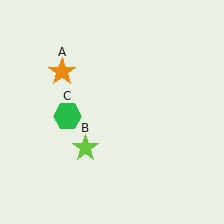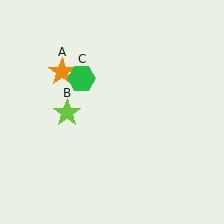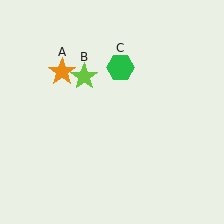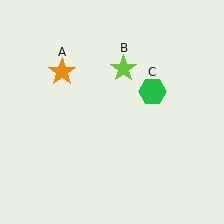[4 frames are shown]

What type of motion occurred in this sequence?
The lime star (object B), green hexagon (object C) rotated clockwise around the center of the scene.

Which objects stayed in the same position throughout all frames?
Orange star (object A) remained stationary.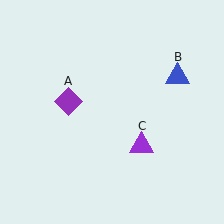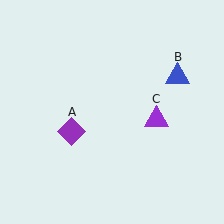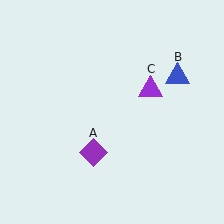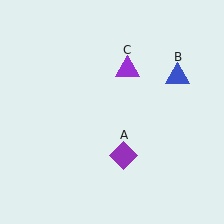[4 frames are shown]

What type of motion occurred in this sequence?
The purple diamond (object A), purple triangle (object C) rotated counterclockwise around the center of the scene.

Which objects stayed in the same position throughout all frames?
Blue triangle (object B) remained stationary.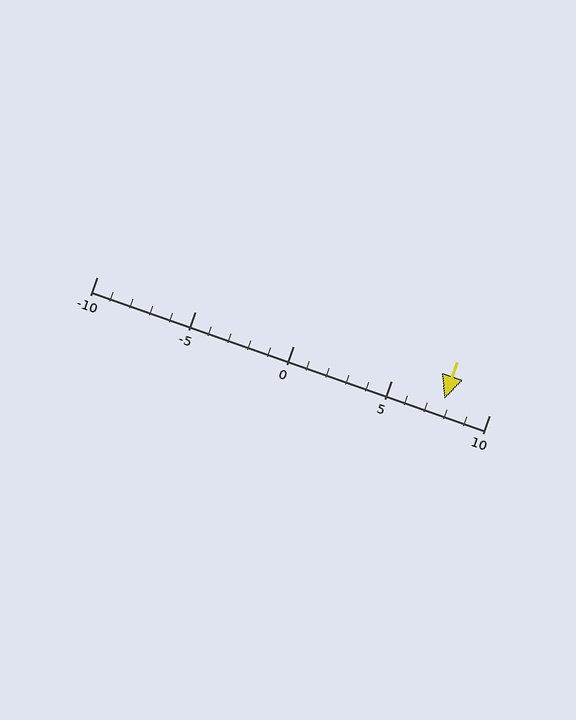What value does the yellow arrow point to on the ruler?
The yellow arrow points to approximately 8.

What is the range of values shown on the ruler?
The ruler shows values from -10 to 10.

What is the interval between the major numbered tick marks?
The major tick marks are spaced 5 units apart.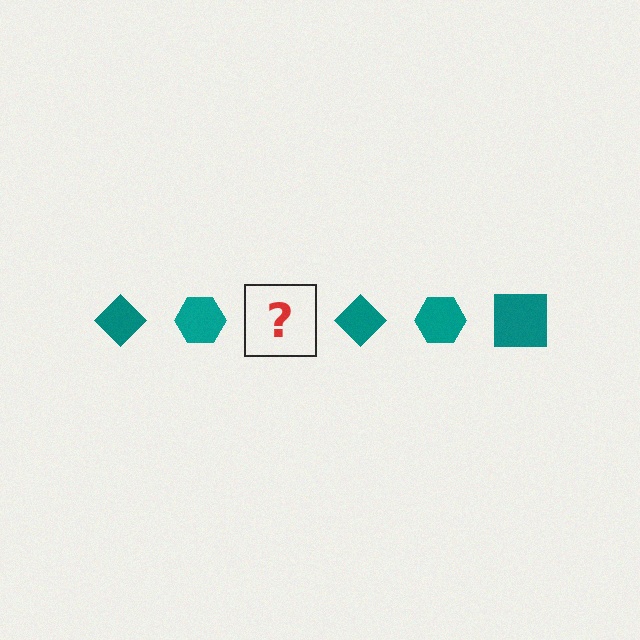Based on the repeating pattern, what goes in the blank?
The blank should be a teal square.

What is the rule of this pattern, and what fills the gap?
The rule is that the pattern cycles through diamond, hexagon, square shapes in teal. The gap should be filled with a teal square.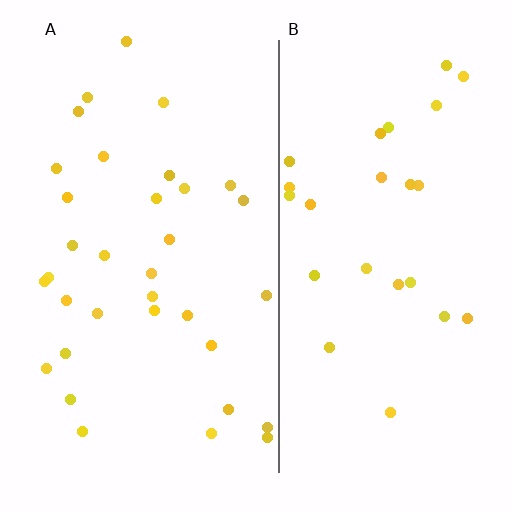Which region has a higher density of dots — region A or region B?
A (the left).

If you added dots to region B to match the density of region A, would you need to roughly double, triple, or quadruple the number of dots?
Approximately double.